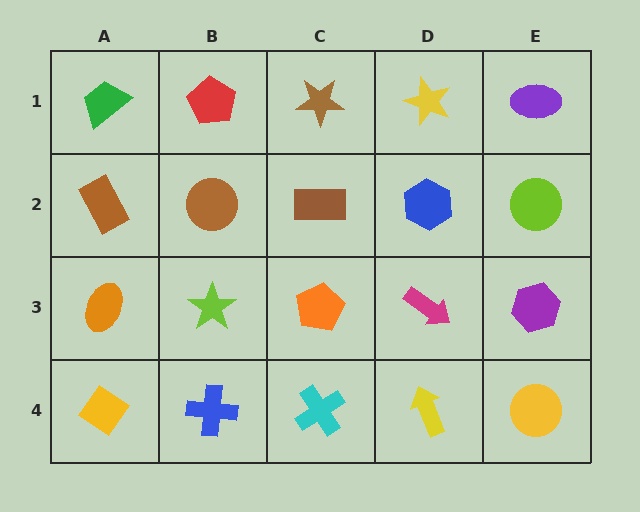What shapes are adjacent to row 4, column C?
An orange pentagon (row 3, column C), a blue cross (row 4, column B), a yellow arrow (row 4, column D).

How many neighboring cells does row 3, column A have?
3.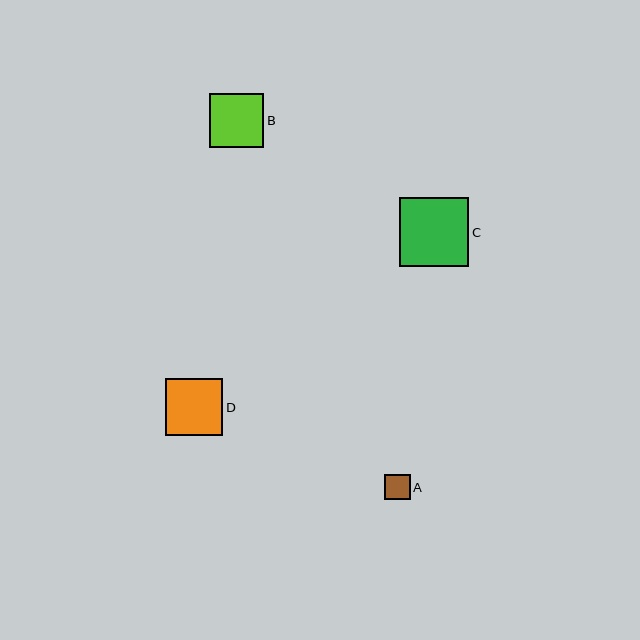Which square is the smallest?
Square A is the smallest with a size of approximately 26 pixels.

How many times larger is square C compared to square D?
Square C is approximately 1.2 times the size of square D.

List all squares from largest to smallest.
From largest to smallest: C, D, B, A.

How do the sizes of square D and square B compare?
Square D and square B are approximately the same size.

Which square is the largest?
Square C is the largest with a size of approximately 69 pixels.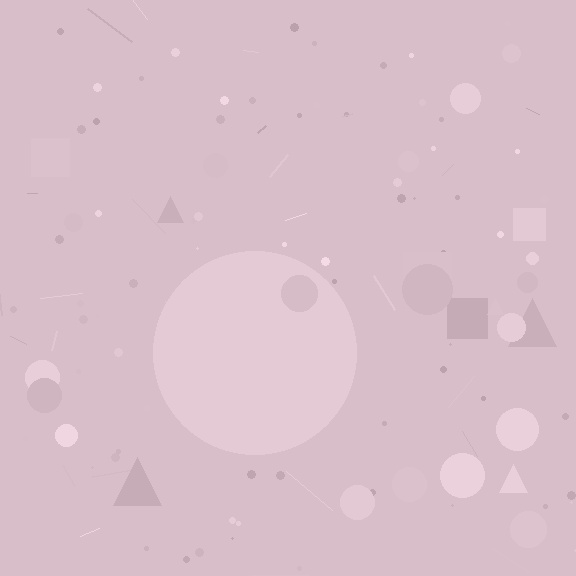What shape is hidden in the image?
A circle is hidden in the image.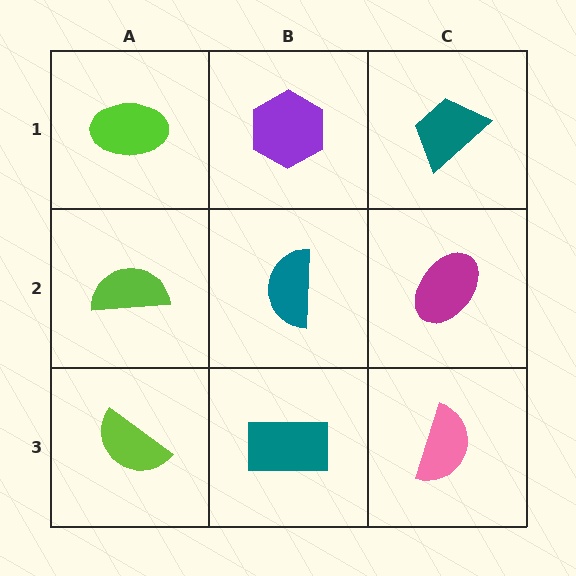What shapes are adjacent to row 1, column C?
A magenta ellipse (row 2, column C), a purple hexagon (row 1, column B).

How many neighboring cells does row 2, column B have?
4.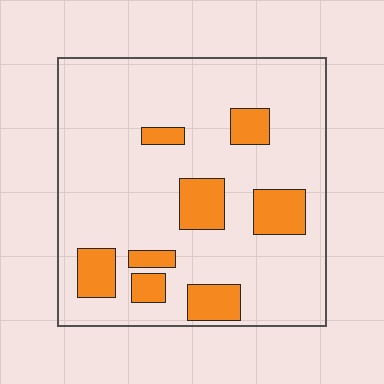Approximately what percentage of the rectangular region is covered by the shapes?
Approximately 20%.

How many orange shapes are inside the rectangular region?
8.